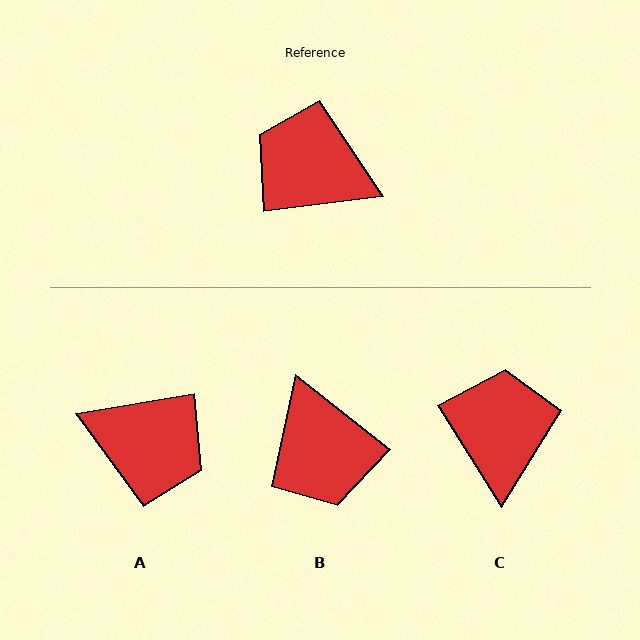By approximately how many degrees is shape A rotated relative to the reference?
Approximately 178 degrees clockwise.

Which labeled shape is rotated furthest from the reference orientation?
A, about 178 degrees away.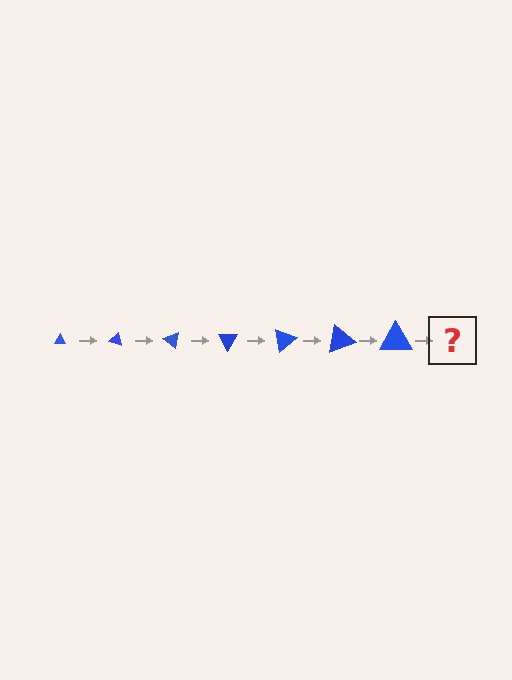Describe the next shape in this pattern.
It should be a triangle, larger than the previous one and rotated 140 degrees from the start.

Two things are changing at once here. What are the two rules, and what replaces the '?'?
The two rules are that the triangle grows larger each step and it rotates 20 degrees each step. The '?' should be a triangle, larger than the previous one and rotated 140 degrees from the start.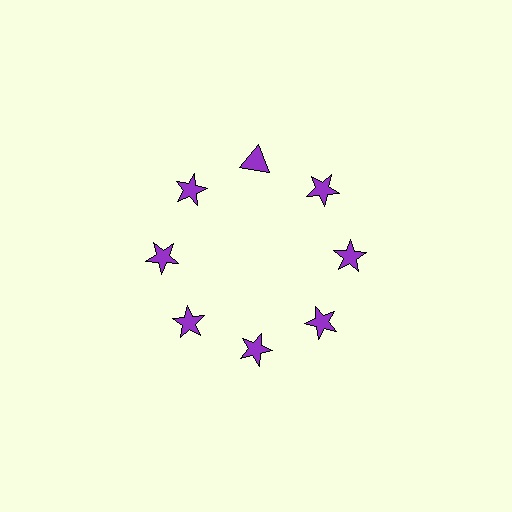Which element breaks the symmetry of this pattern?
The purple triangle at roughly the 12 o'clock position breaks the symmetry. All other shapes are purple stars.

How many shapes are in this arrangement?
There are 8 shapes arranged in a ring pattern.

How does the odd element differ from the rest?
It has a different shape: triangle instead of star.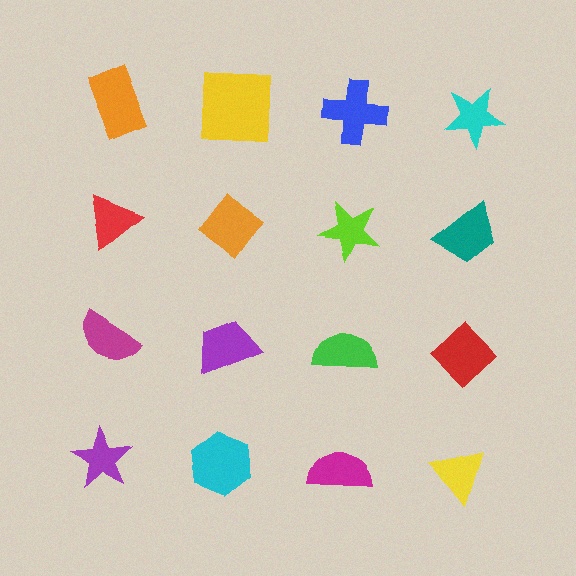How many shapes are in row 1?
4 shapes.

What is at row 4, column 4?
A yellow triangle.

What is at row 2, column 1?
A red triangle.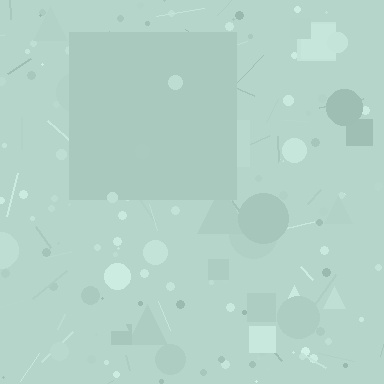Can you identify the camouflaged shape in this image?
The camouflaged shape is a square.